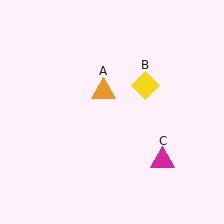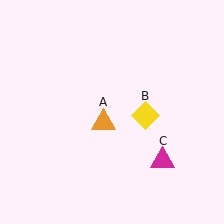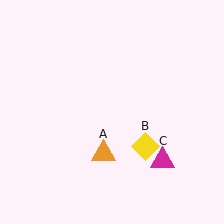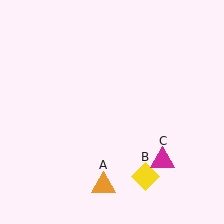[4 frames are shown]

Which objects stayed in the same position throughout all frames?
Magenta triangle (object C) remained stationary.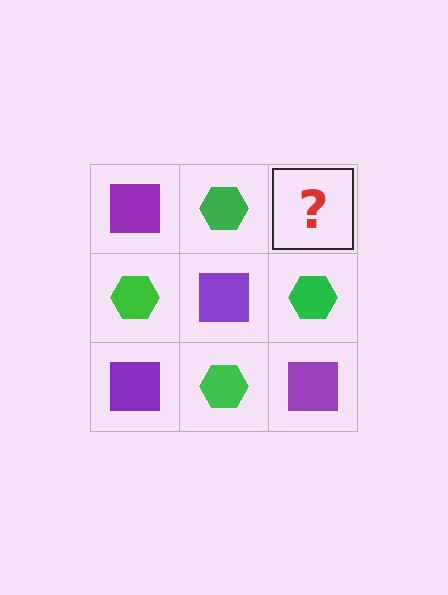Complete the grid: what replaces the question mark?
The question mark should be replaced with a purple square.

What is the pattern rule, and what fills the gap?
The rule is that it alternates purple square and green hexagon in a checkerboard pattern. The gap should be filled with a purple square.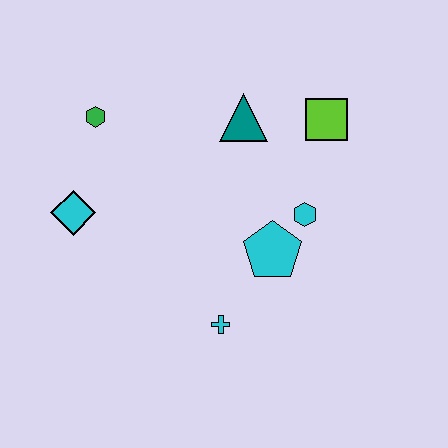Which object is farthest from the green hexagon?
The cyan cross is farthest from the green hexagon.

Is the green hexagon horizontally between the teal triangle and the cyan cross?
No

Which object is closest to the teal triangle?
The lime square is closest to the teal triangle.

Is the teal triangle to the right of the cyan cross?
Yes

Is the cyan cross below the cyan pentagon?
Yes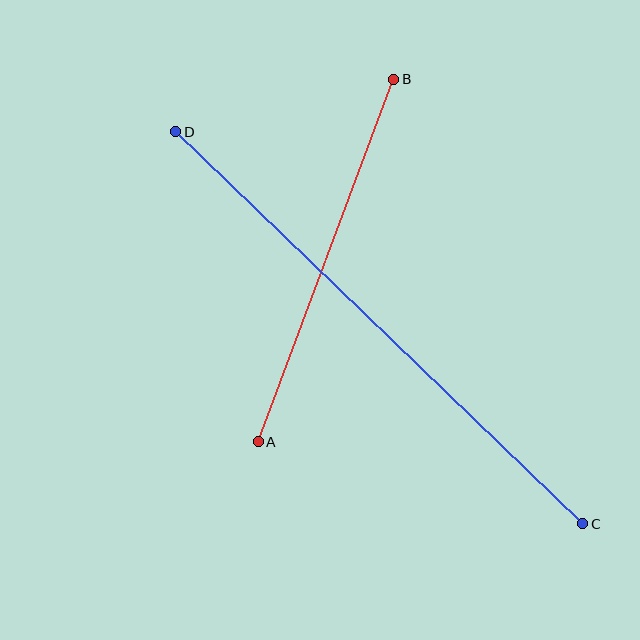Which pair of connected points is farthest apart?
Points C and D are farthest apart.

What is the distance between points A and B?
The distance is approximately 387 pixels.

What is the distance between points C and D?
The distance is approximately 565 pixels.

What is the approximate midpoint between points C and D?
The midpoint is at approximately (379, 328) pixels.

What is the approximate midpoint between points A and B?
The midpoint is at approximately (326, 260) pixels.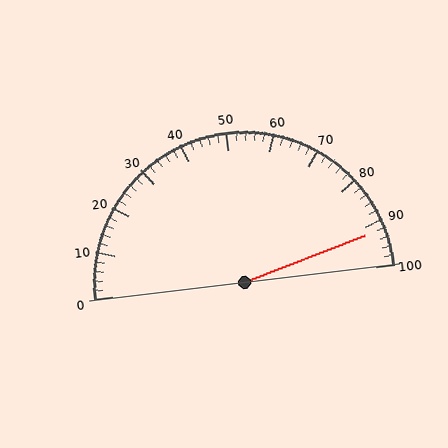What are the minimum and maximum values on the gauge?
The gauge ranges from 0 to 100.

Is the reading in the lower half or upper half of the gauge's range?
The reading is in the upper half of the range (0 to 100).